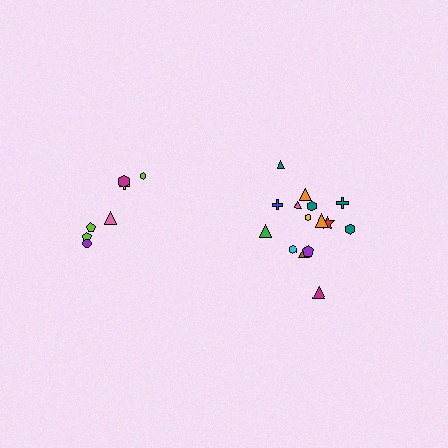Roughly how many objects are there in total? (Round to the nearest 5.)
Roughly 20 objects in total.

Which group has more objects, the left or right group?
The right group.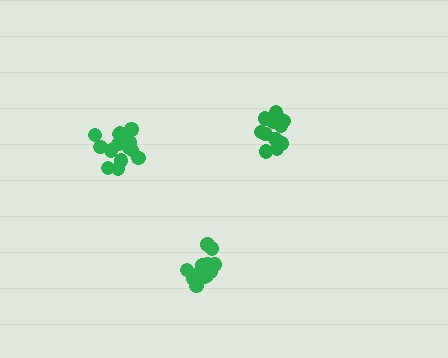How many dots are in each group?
Group 1: 15 dots, Group 2: 16 dots, Group 3: 13 dots (44 total).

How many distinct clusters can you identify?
There are 3 distinct clusters.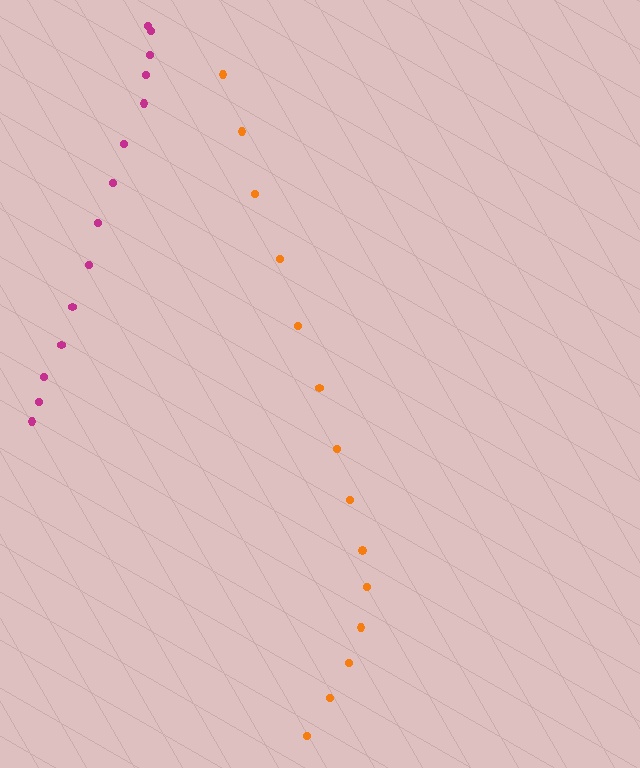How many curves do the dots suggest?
There are 2 distinct paths.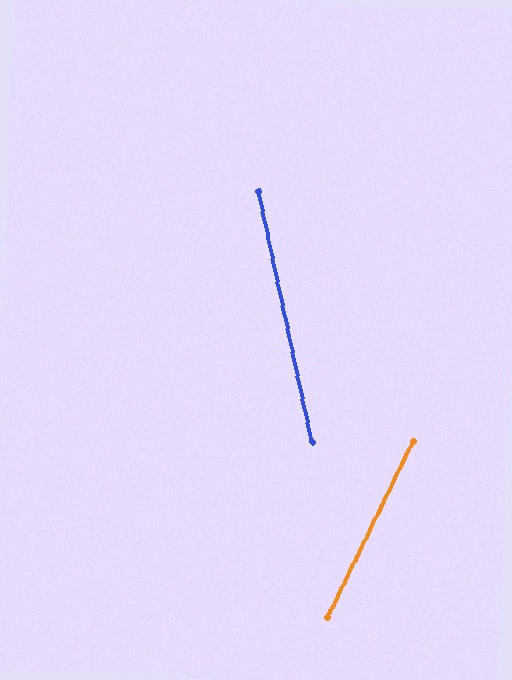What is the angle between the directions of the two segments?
Approximately 38 degrees.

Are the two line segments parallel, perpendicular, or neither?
Neither parallel nor perpendicular — they differ by about 38°.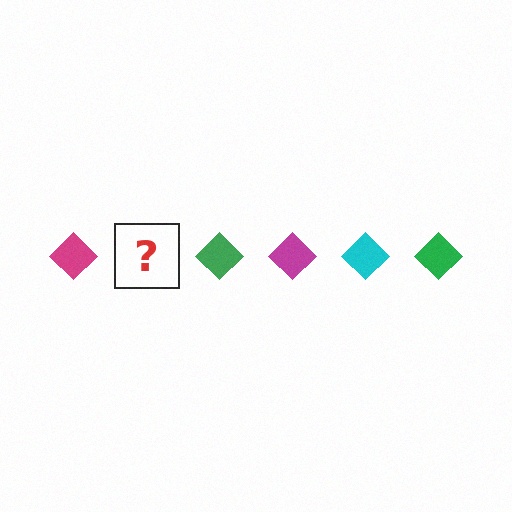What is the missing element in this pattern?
The missing element is a cyan diamond.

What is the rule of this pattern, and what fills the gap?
The rule is that the pattern cycles through magenta, cyan, green diamonds. The gap should be filled with a cyan diamond.